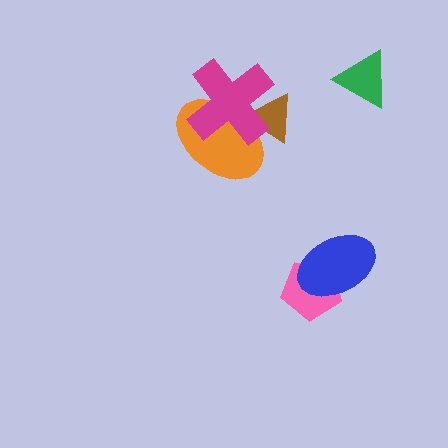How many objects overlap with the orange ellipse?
2 objects overlap with the orange ellipse.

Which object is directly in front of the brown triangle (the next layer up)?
The orange ellipse is directly in front of the brown triangle.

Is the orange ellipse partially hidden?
Yes, it is partially covered by another shape.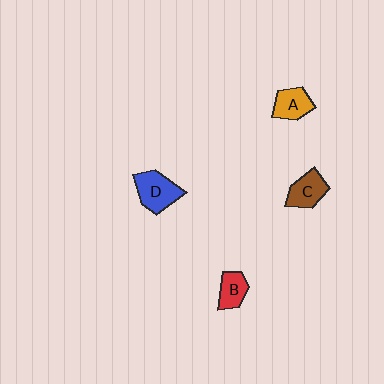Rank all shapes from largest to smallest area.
From largest to smallest: D (blue), C (brown), A (orange), B (red).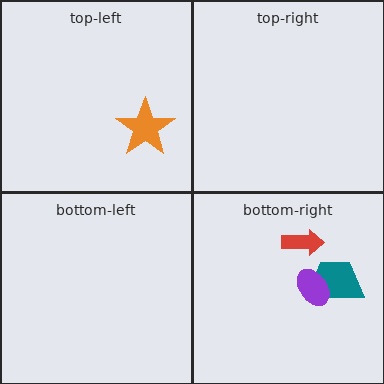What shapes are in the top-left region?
The orange star.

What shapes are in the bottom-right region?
The red arrow, the teal trapezoid, the purple ellipse.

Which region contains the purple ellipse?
The bottom-right region.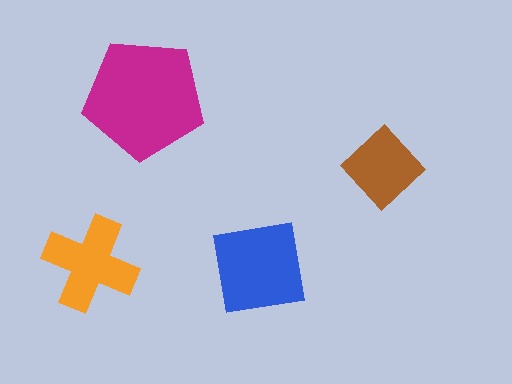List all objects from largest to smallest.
The magenta pentagon, the blue square, the orange cross, the brown diamond.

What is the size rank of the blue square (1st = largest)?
2nd.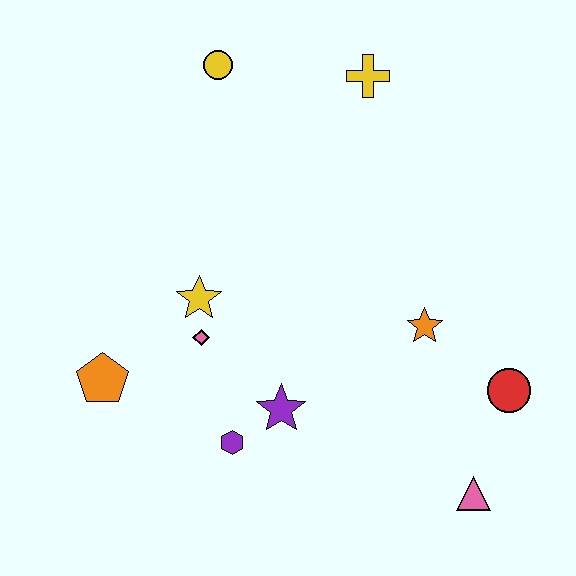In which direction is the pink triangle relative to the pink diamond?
The pink triangle is to the right of the pink diamond.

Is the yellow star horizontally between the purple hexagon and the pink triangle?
No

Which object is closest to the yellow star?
The pink diamond is closest to the yellow star.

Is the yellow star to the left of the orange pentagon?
No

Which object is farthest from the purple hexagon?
The yellow cross is farthest from the purple hexagon.